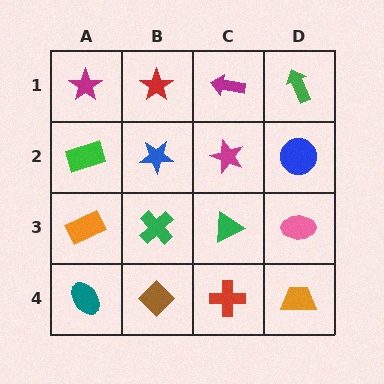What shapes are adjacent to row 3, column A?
A green rectangle (row 2, column A), a teal ellipse (row 4, column A), a green cross (row 3, column B).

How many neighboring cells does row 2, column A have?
3.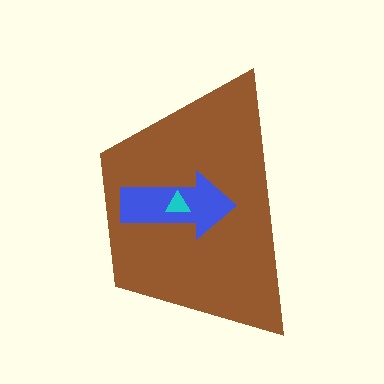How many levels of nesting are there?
3.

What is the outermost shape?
The brown trapezoid.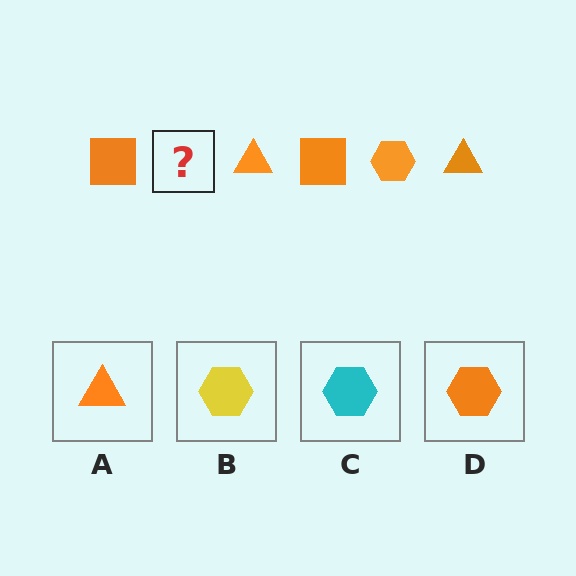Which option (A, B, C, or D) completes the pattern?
D.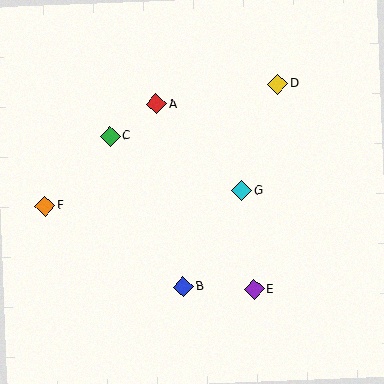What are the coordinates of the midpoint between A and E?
The midpoint between A and E is at (205, 197).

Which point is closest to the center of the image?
Point G at (242, 191) is closest to the center.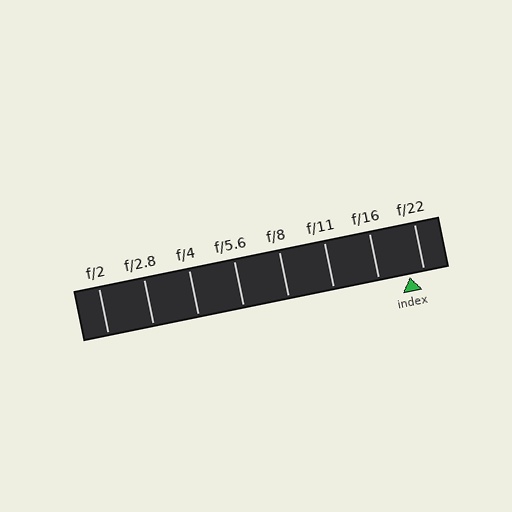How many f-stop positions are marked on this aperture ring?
There are 8 f-stop positions marked.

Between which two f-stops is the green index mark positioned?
The index mark is between f/16 and f/22.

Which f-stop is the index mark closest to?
The index mark is closest to f/22.